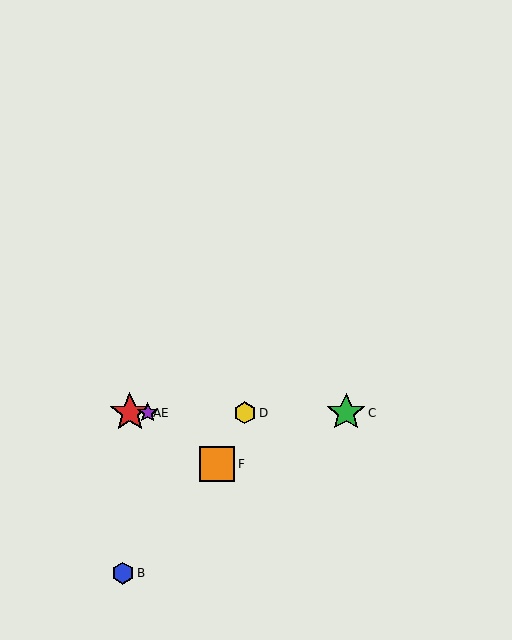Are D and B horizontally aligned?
No, D is at y≈413 and B is at y≈573.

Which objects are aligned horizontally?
Objects A, C, D, E are aligned horizontally.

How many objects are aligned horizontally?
4 objects (A, C, D, E) are aligned horizontally.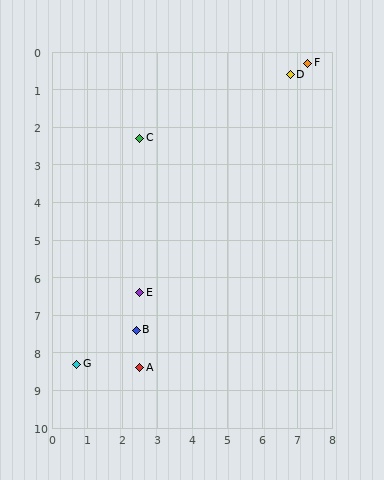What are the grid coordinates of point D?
Point D is at approximately (6.8, 0.6).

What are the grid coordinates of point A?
Point A is at approximately (2.5, 8.4).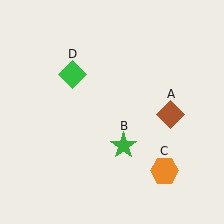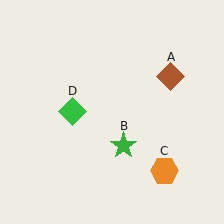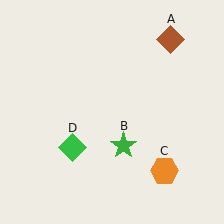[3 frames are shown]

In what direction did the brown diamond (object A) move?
The brown diamond (object A) moved up.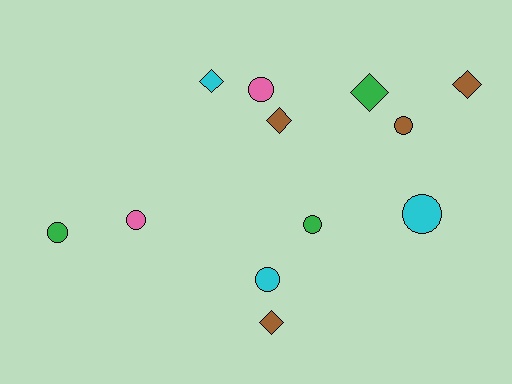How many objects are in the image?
There are 12 objects.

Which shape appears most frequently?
Circle, with 7 objects.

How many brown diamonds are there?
There are 3 brown diamonds.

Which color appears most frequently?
Brown, with 4 objects.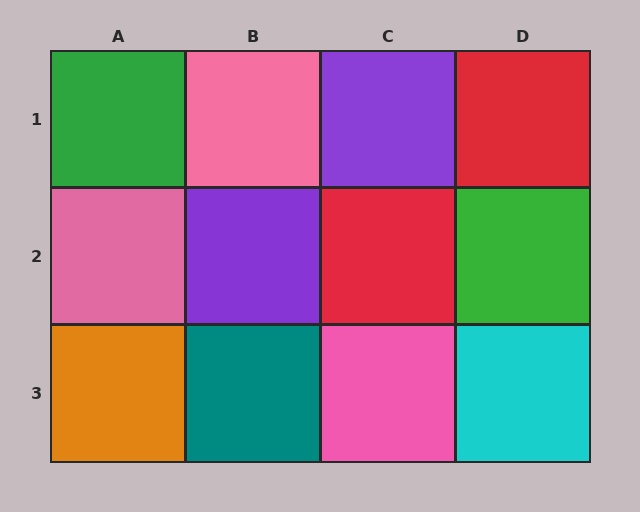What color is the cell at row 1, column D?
Red.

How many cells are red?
2 cells are red.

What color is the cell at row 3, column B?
Teal.